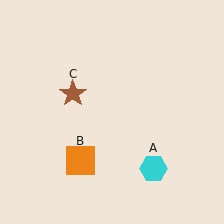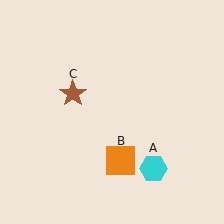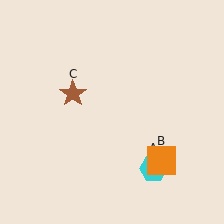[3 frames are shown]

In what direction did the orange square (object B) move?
The orange square (object B) moved right.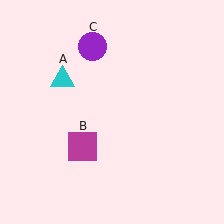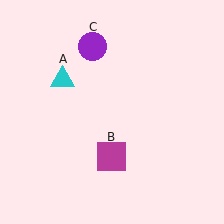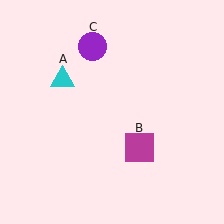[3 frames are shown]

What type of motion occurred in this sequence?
The magenta square (object B) rotated counterclockwise around the center of the scene.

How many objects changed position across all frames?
1 object changed position: magenta square (object B).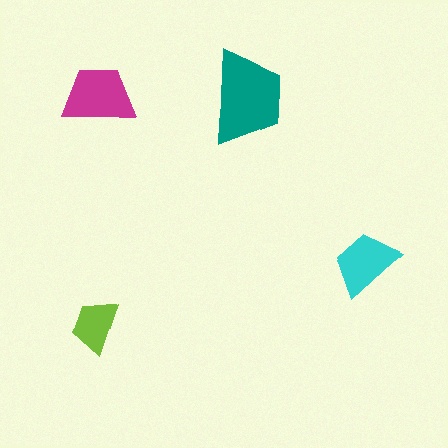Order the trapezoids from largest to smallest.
the teal one, the magenta one, the cyan one, the lime one.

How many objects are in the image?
There are 4 objects in the image.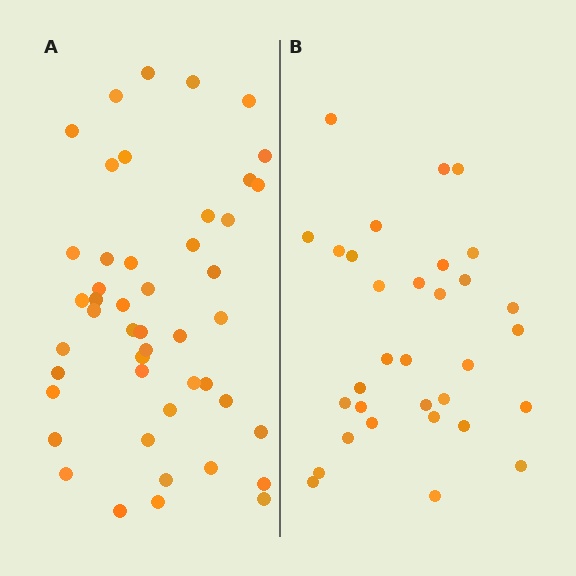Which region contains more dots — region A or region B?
Region A (the left region) has more dots.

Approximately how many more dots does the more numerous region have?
Region A has approximately 15 more dots than region B.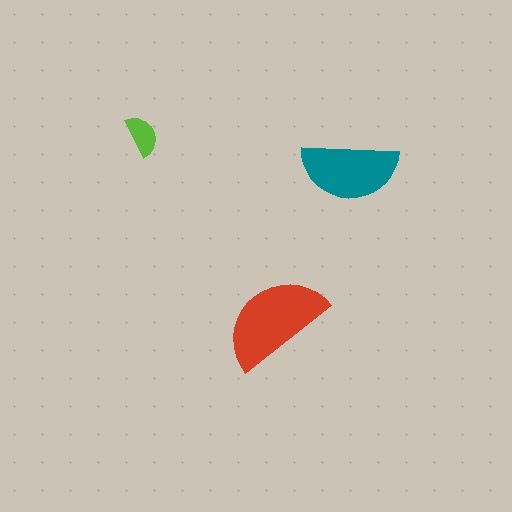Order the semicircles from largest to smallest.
the red one, the teal one, the lime one.